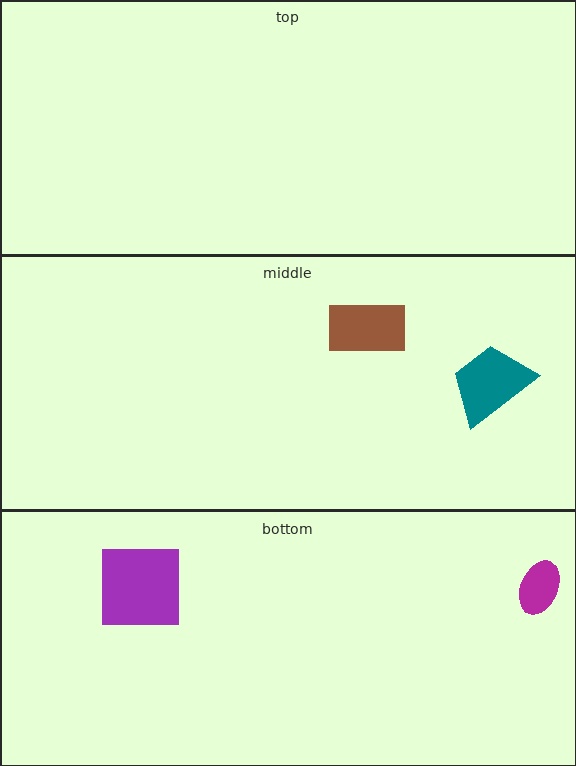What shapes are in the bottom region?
The purple square, the magenta ellipse.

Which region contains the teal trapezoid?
The middle region.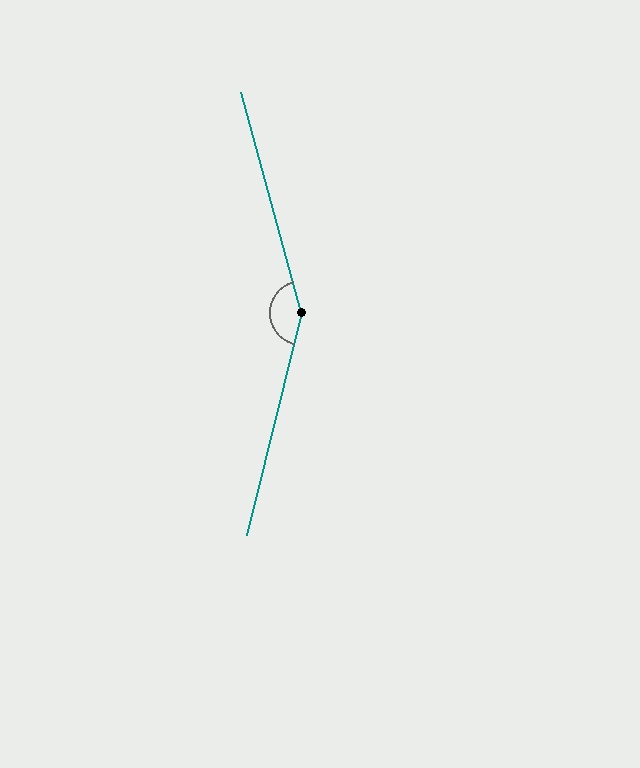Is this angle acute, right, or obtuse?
It is obtuse.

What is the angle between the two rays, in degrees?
Approximately 151 degrees.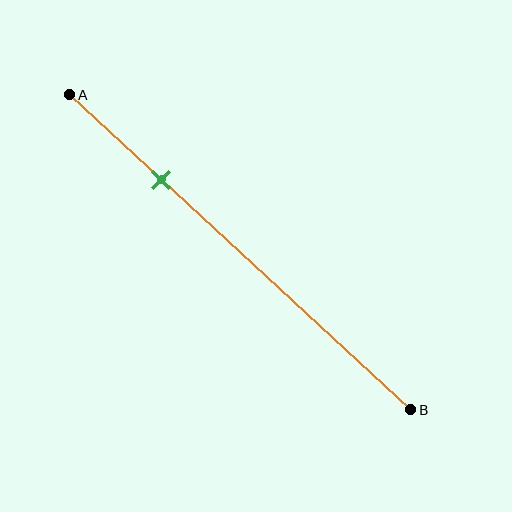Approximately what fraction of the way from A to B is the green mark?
The green mark is approximately 25% of the way from A to B.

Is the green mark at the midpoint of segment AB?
No, the mark is at about 25% from A, not at the 50% midpoint.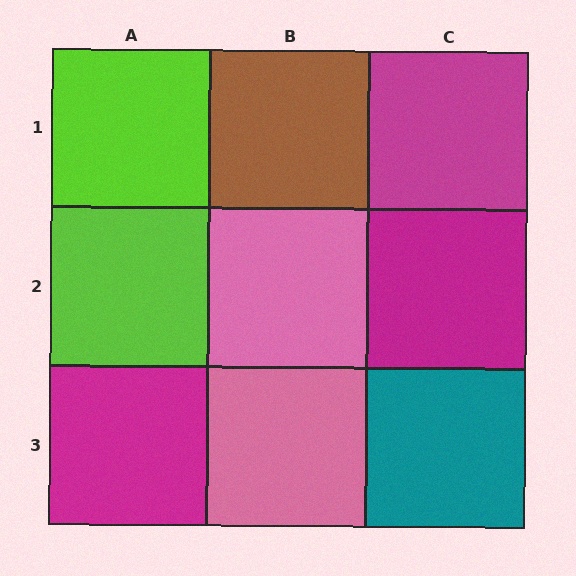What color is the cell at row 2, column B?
Pink.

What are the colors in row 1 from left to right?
Lime, brown, magenta.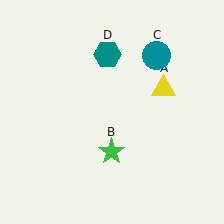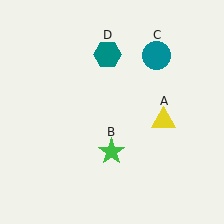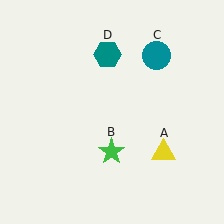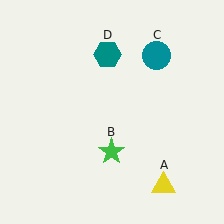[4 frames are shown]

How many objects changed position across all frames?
1 object changed position: yellow triangle (object A).